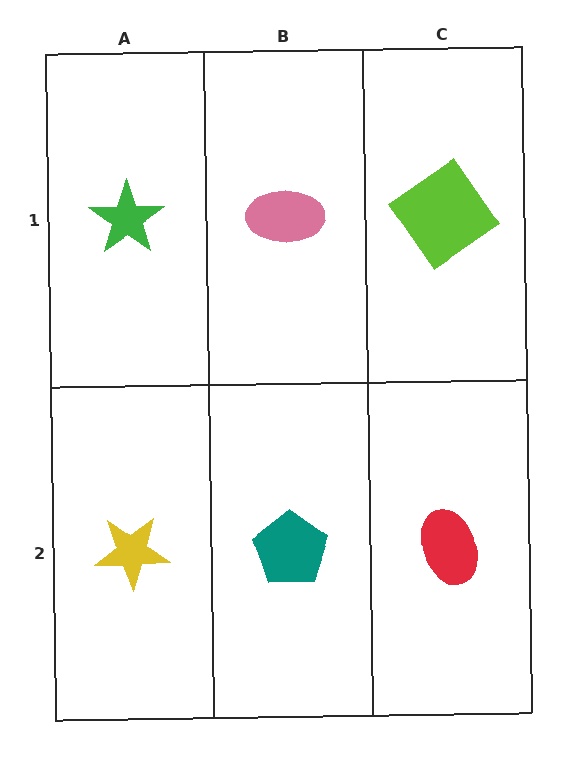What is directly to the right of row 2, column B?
A red ellipse.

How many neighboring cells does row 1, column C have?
2.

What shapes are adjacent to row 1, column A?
A yellow star (row 2, column A), a pink ellipse (row 1, column B).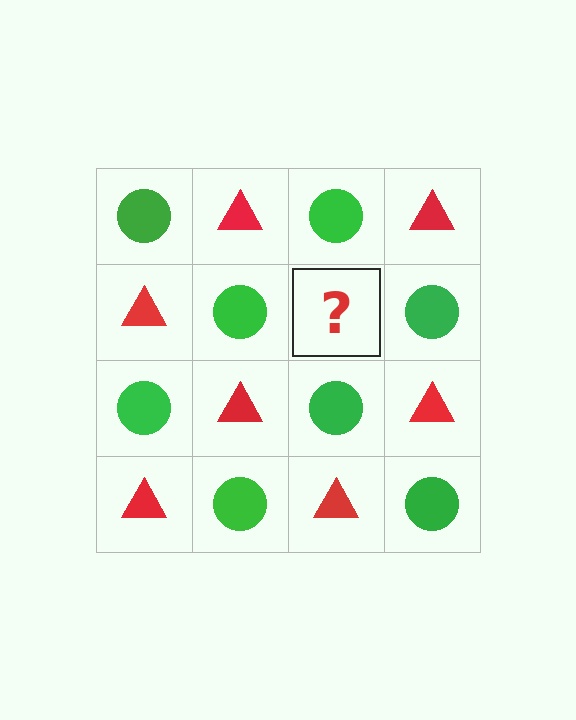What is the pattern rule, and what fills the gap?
The rule is that it alternates green circle and red triangle in a checkerboard pattern. The gap should be filled with a red triangle.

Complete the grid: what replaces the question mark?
The question mark should be replaced with a red triangle.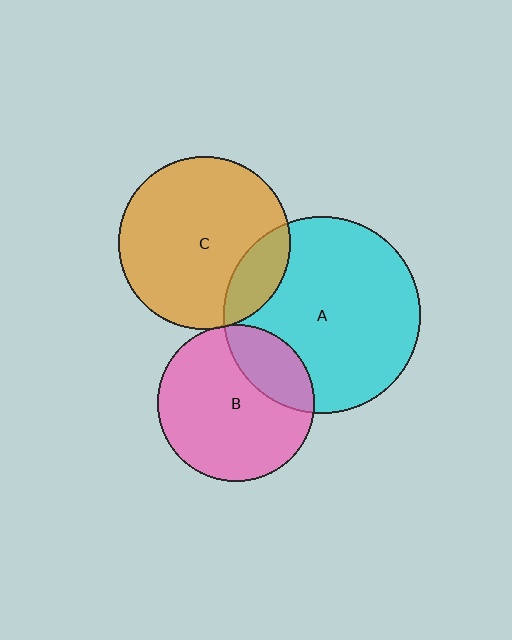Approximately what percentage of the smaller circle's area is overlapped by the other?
Approximately 5%.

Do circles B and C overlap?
Yes.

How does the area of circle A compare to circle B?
Approximately 1.6 times.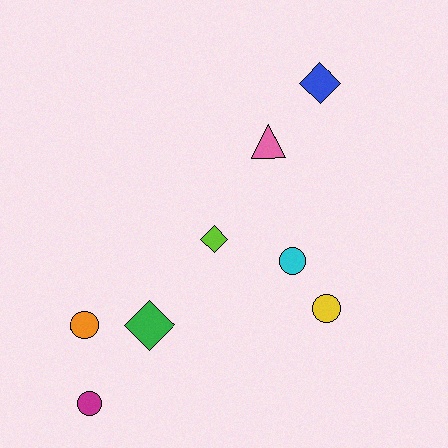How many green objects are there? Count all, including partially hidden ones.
There is 1 green object.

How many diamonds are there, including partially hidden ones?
There are 3 diamonds.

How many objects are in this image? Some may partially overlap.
There are 8 objects.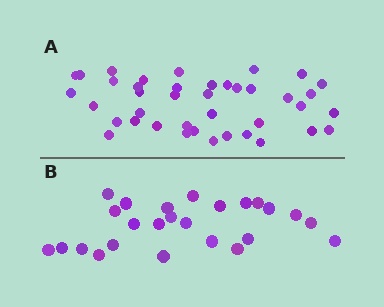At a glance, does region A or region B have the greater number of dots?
Region A (the top region) has more dots.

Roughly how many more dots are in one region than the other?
Region A has approximately 15 more dots than region B.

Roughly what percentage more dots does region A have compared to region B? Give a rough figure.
About 60% more.